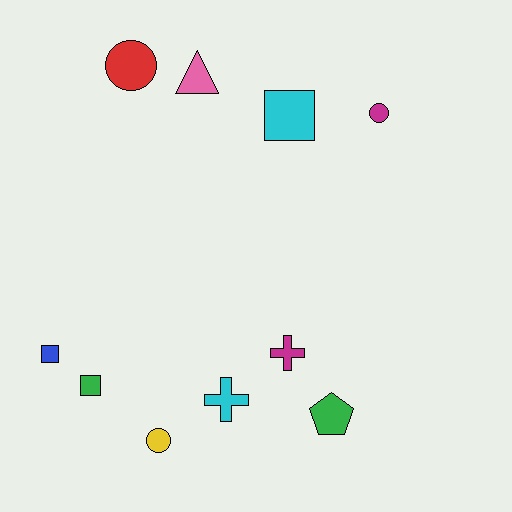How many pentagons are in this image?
There is 1 pentagon.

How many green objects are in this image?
There are 2 green objects.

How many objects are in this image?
There are 10 objects.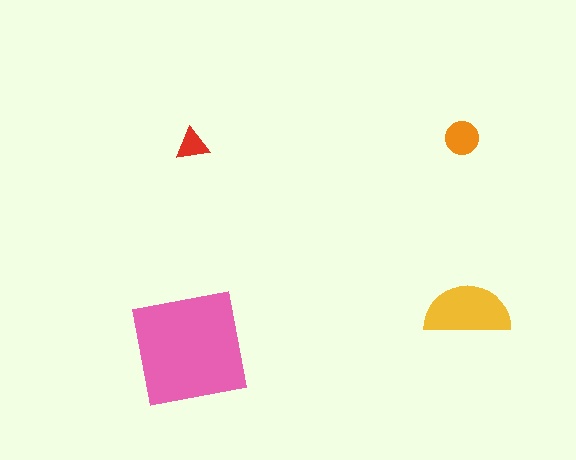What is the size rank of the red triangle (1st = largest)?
4th.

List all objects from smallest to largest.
The red triangle, the orange circle, the yellow semicircle, the pink square.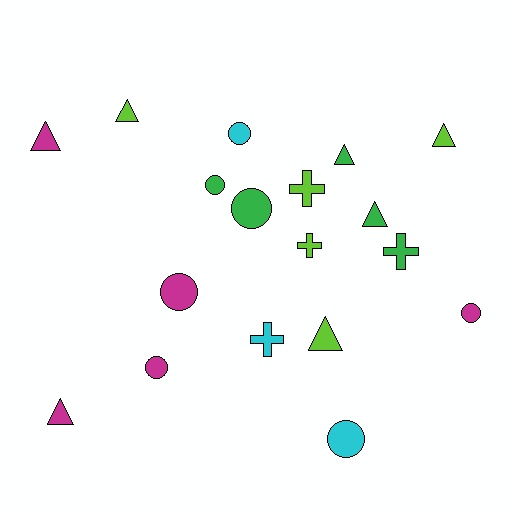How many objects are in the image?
There are 18 objects.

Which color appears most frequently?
Green, with 5 objects.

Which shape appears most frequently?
Circle, with 7 objects.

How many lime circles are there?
There are no lime circles.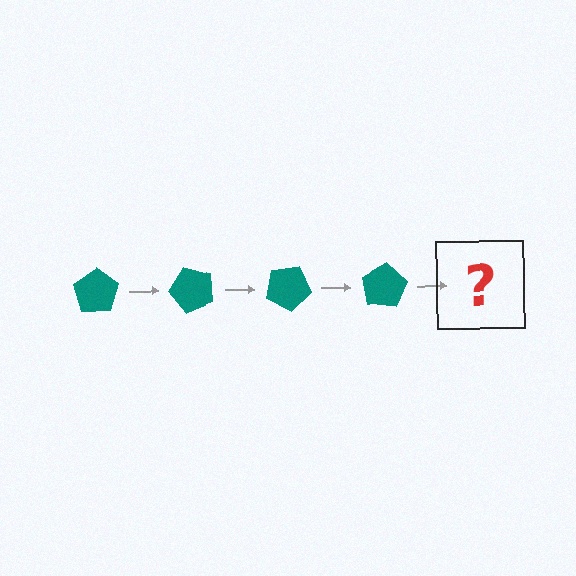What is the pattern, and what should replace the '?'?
The pattern is that the pentagon rotates 50 degrees each step. The '?' should be a teal pentagon rotated 200 degrees.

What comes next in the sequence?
The next element should be a teal pentagon rotated 200 degrees.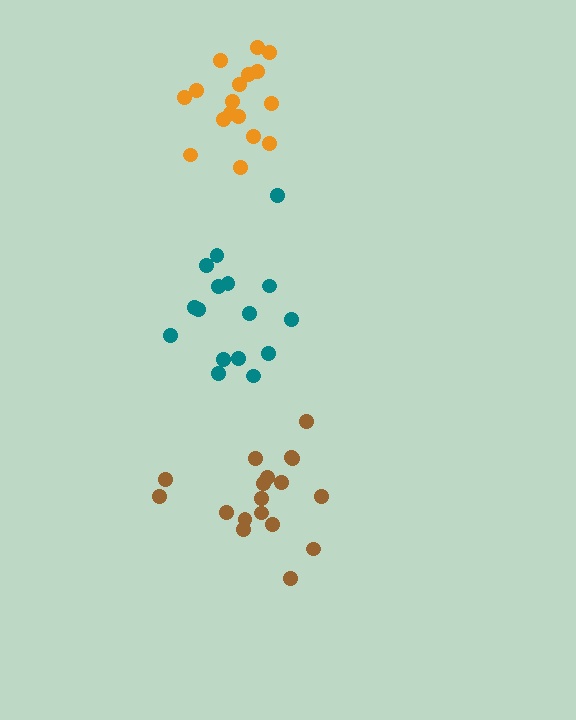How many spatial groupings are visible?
There are 3 spatial groupings.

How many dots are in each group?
Group 1: 18 dots, Group 2: 16 dots, Group 3: 17 dots (51 total).